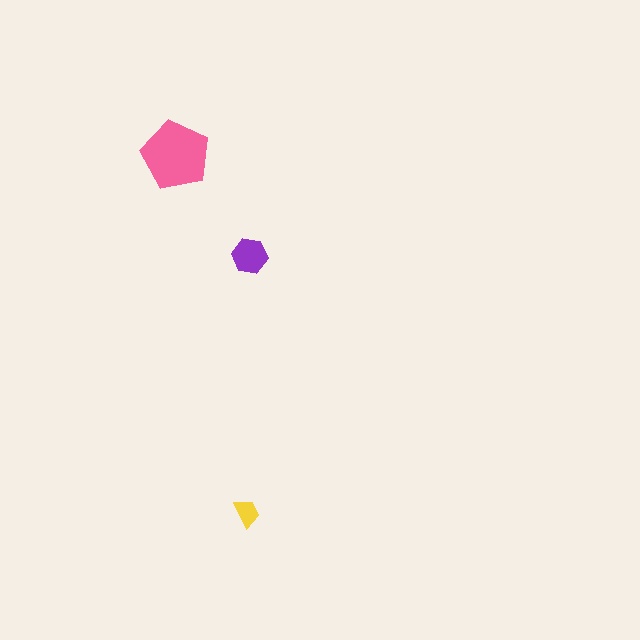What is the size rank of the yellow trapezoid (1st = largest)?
3rd.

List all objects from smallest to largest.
The yellow trapezoid, the purple hexagon, the pink pentagon.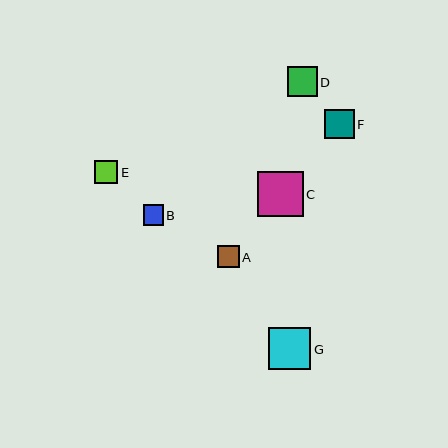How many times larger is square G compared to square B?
Square G is approximately 2.1 times the size of square B.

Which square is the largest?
Square C is the largest with a size of approximately 46 pixels.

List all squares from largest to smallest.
From largest to smallest: C, G, F, D, E, A, B.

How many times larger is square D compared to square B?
Square D is approximately 1.5 times the size of square B.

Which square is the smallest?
Square B is the smallest with a size of approximately 20 pixels.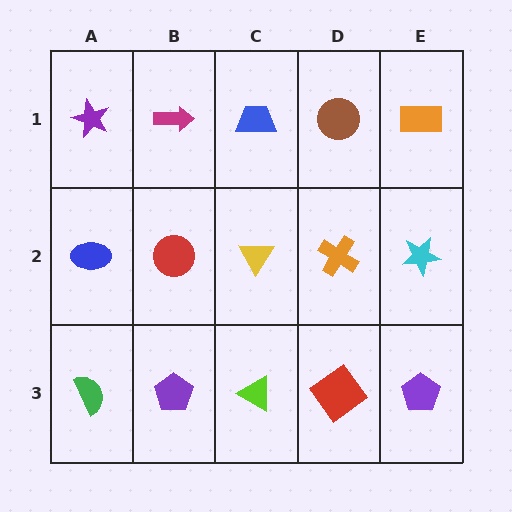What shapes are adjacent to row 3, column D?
An orange cross (row 2, column D), a lime triangle (row 3, column C), a purple pentagon (row 3, column E).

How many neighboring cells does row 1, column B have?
3.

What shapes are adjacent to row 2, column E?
An orange rectangle (row 1, column E), a purple pentagon (row 3, column E), an orange cross (row 2, column D).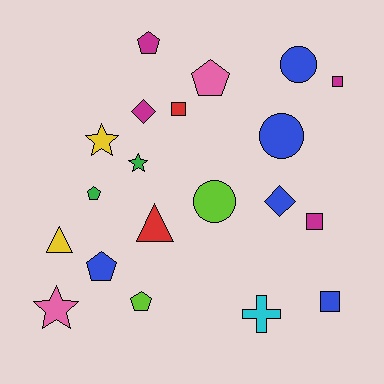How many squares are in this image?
There are 4 squares.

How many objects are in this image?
There are 20 objects.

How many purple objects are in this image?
There are no purple objects.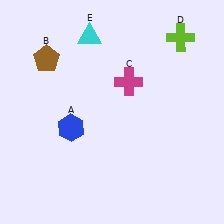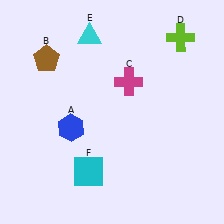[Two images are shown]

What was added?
A cyan square (F) was added in Image 2.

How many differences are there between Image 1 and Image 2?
There is 1 difference between the two images.